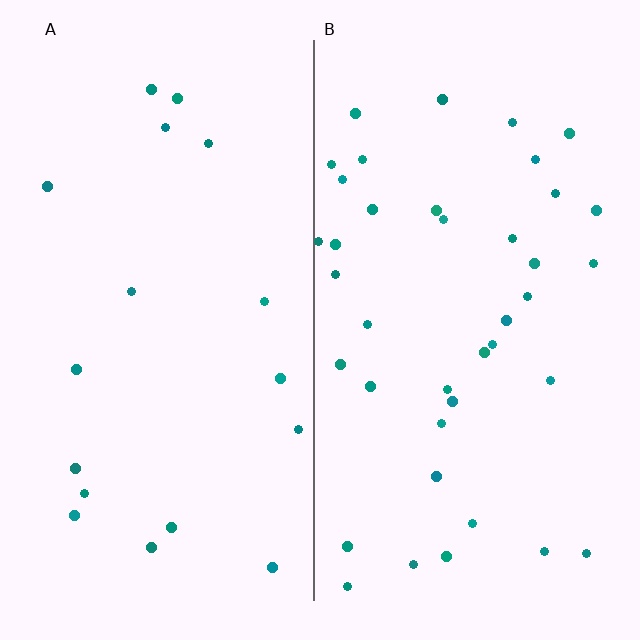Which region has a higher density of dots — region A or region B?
B (the right).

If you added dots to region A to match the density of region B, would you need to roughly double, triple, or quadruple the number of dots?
Approximately double.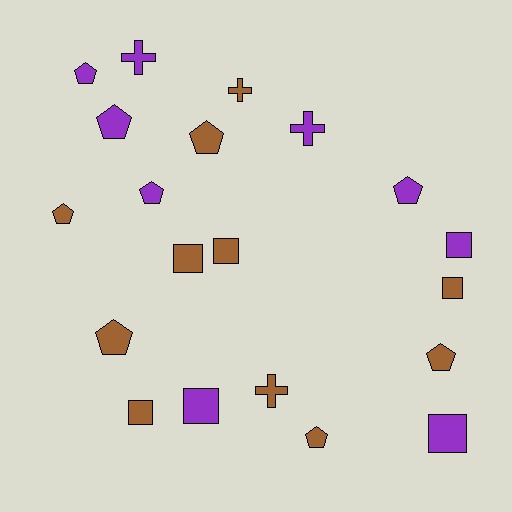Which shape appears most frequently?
Pentagon, with 9 objects.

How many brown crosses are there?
There are 2 brown crosses.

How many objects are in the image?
There are 20 objects.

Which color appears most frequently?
Brown, with 11 objects.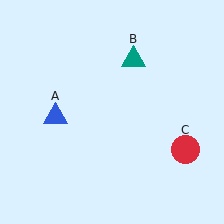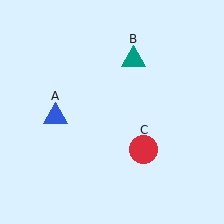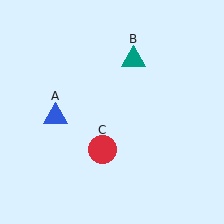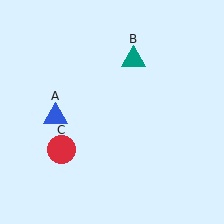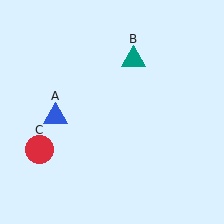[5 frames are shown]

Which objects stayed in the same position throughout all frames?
Blue triangle (object A) and teal triangle (object B) remained stationary.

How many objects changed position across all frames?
1 object changed position: red circle (object C).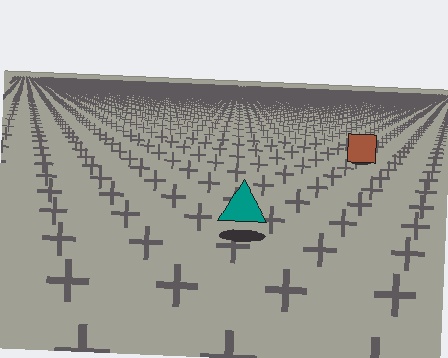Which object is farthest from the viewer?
The brown square is farthest from the viewer. It appears smaller and the ground texture around it is denser.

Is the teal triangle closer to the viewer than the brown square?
Yes. The teal triangle is closer — you can tell from the texture gradient: the ground texture is coarser near it.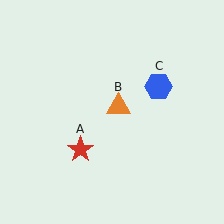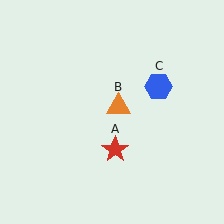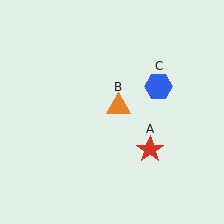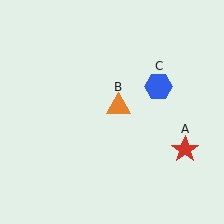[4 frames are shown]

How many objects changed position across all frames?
1 object changed position: red star (object A).